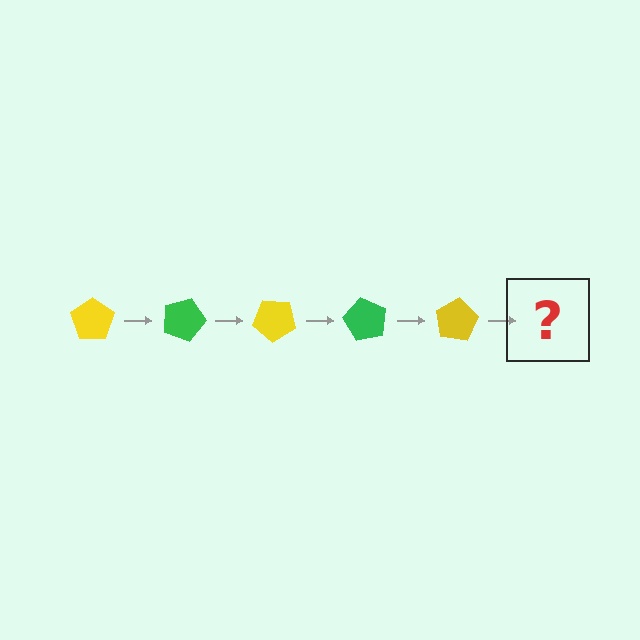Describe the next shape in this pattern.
It should be a green pentagon, rotated 100 degrees from the start.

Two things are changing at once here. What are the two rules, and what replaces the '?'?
The two rules are that it rotates 20 degrees each step and the color cycles through yellow and green. The '?' should be a green pentagon, rotated 100 degrees from the start.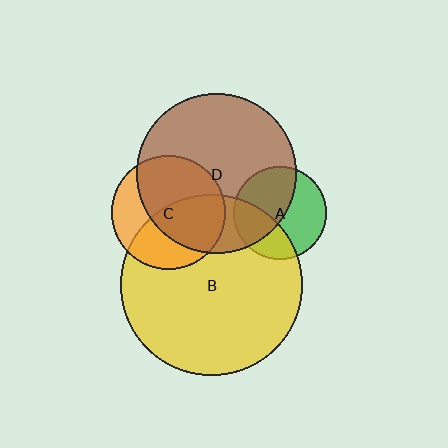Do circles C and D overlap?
Yes.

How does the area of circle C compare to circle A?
Approximately 1.5 times.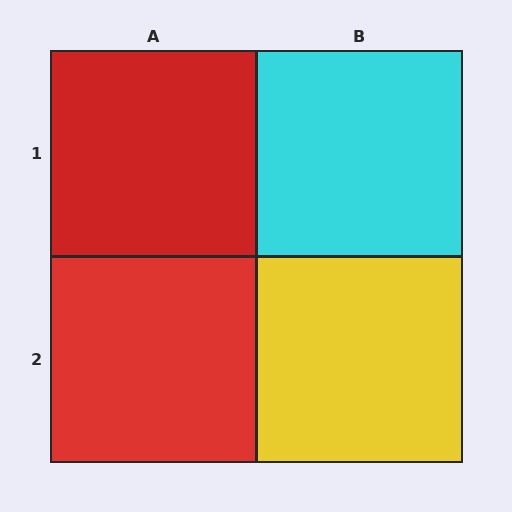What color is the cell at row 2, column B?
Yellow.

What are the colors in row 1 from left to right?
Red, cyan.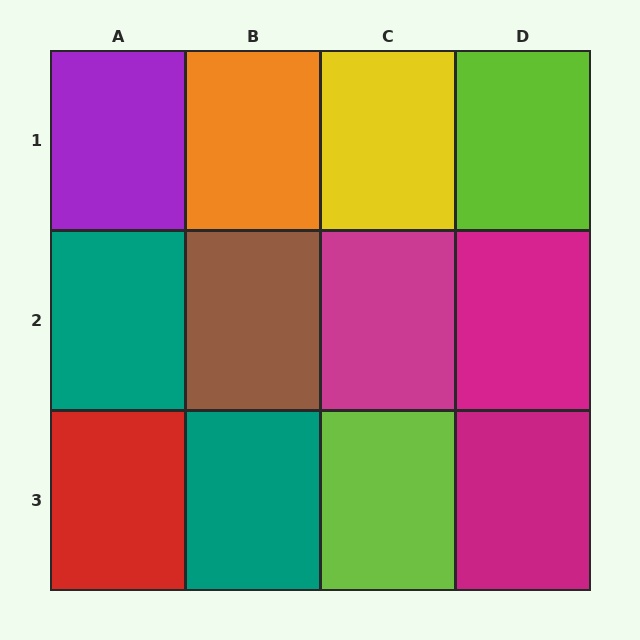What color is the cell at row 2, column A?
Teal.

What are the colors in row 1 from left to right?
Purple, orange, yellow, lime.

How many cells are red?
1 cell is red.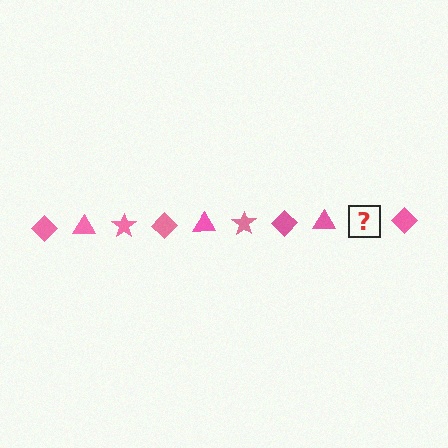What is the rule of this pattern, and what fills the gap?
The rule is that the pattern cycles through diamond, triangle, star shapes in pink. The gap should be filled with a pink star.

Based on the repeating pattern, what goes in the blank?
The blank should be a pink star.